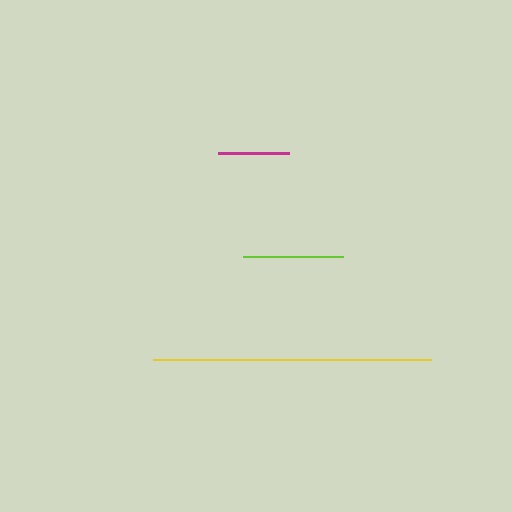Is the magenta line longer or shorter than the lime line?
The lime line is longer than the magenta line.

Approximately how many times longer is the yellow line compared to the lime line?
The yellow line is approximately 2.8 times the length of the lime line.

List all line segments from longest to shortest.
From longest to shortest: yellow, lime, magenta.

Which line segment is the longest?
The yellow line is the longest at approximately 279 pixels.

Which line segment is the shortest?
The magenta line is the shortest at approximately 72 pixels.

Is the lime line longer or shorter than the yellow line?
The yellow line is longer than the lime line.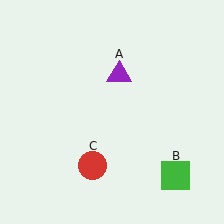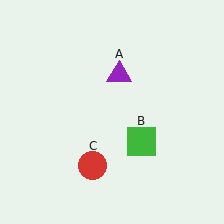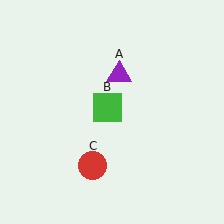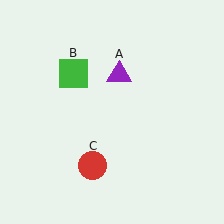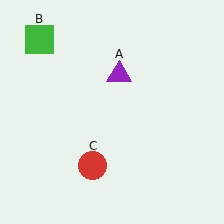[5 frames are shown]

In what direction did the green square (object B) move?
The green square (object B) moved up and to the left.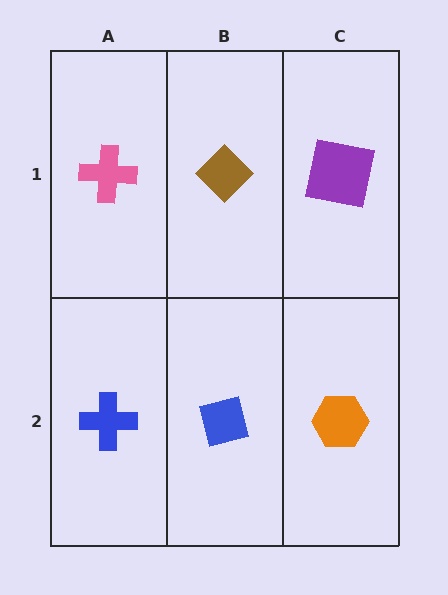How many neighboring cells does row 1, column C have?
2.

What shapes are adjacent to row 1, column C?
An orange hexagon (row 2, column C), a brown diamond (row 1, column B).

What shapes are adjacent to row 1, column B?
A blue square (row 2, column B), a pink cross (row 1, column A), a purple square (row 1, column C).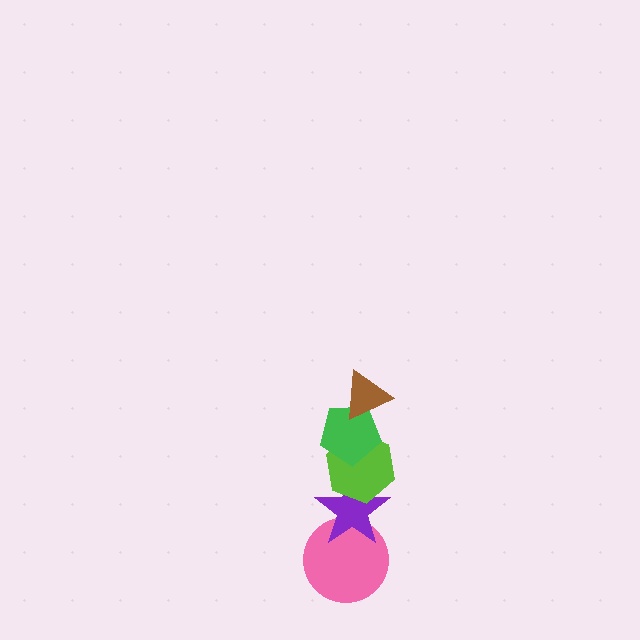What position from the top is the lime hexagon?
The lime hexagon is 3rd from the top.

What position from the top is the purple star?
The purple star is 4th from the top.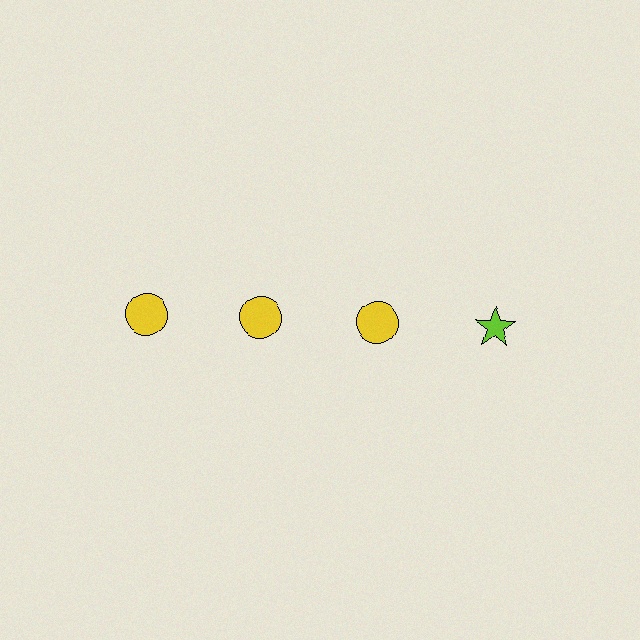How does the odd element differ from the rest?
It differs in both color (lime instead of yellow) and shape (star instead of circle).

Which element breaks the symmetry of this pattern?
The lime star in the top row, second from right column breaks the symmetry. All other shapes are yellow circles.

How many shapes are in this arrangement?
There are 4 shapes arranged in a grid pattern.